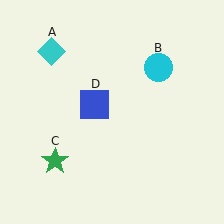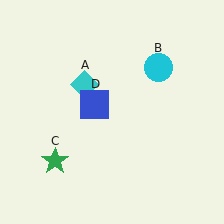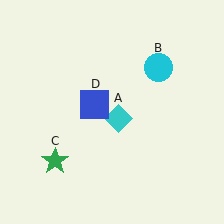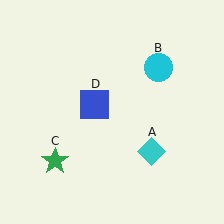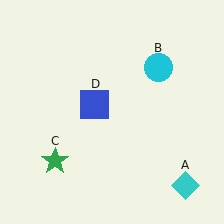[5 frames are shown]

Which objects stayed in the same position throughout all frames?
Cyan circle (object B) and green star (object C) and blue square (object D) remained stationary.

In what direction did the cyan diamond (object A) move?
The cyan diamond (object A) moved down and to the right.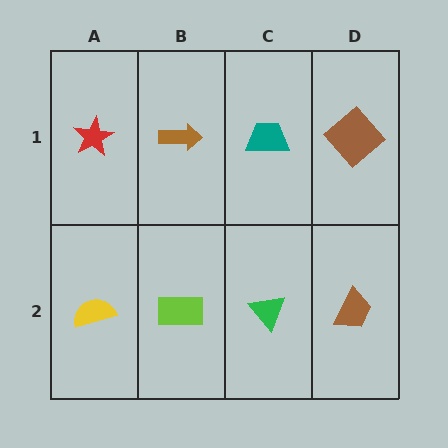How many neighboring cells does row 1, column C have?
3.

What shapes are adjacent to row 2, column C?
A teal trapezoid (row 1, column C), a lime rectangle (row 2, column B), a brown trapezoid (row 2, column D).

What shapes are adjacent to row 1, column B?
A lime rectangle (row 2, column B), a red star (row 1, column A), a teal trapezoid (row 1, column C).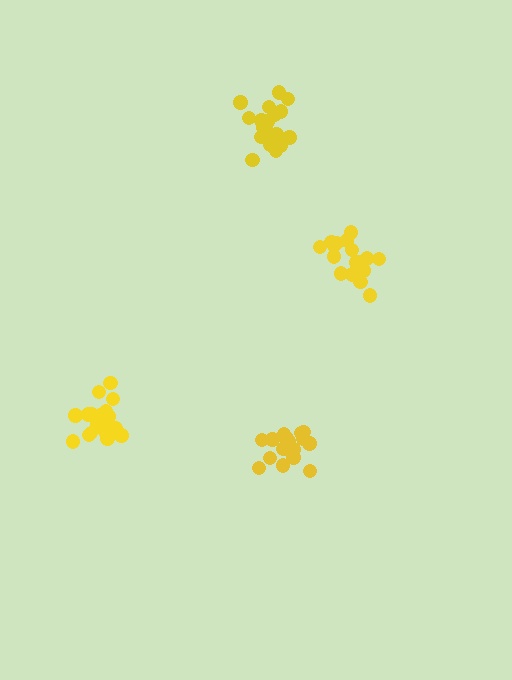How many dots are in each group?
Group 1: 20 dots, Group 2: 19 dots, Group 3: 20 dots, Group 4: 17 dots (76 total).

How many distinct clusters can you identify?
There are 4 distinct clusters.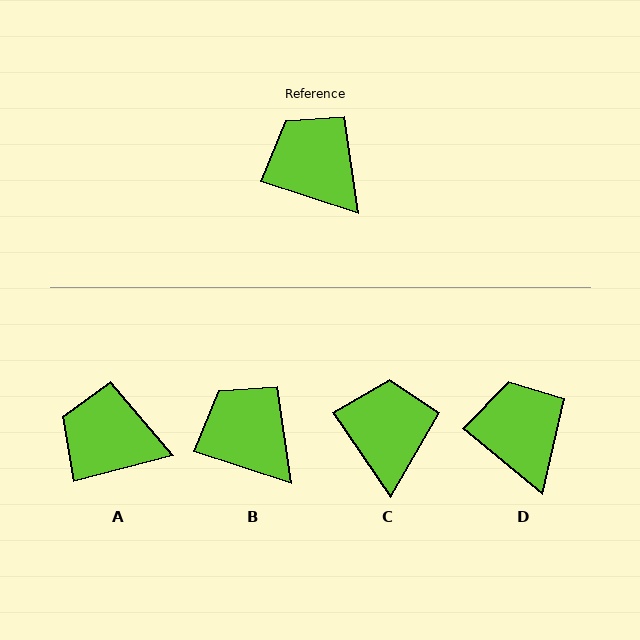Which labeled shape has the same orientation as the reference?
B.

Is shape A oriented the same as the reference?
No, it is off by about 32 degrees.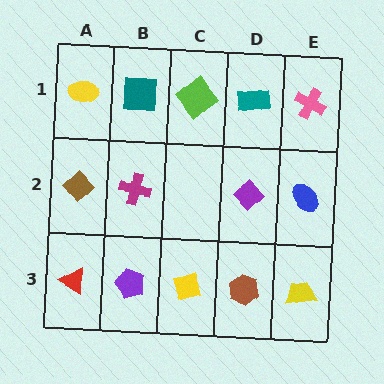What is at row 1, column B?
A teal square.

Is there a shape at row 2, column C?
No, that cell is empty.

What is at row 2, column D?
A purple diamond.